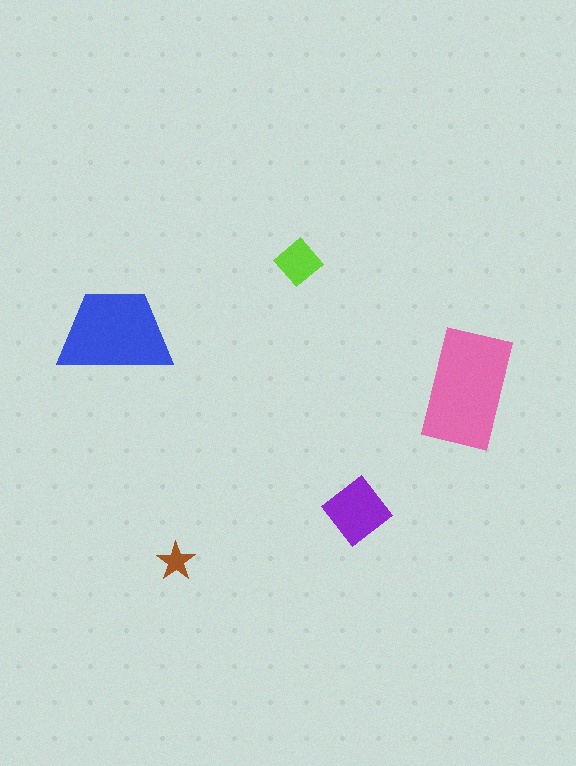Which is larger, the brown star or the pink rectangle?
The pink rectangle.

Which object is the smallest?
The brown star.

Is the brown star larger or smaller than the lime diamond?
Smaller.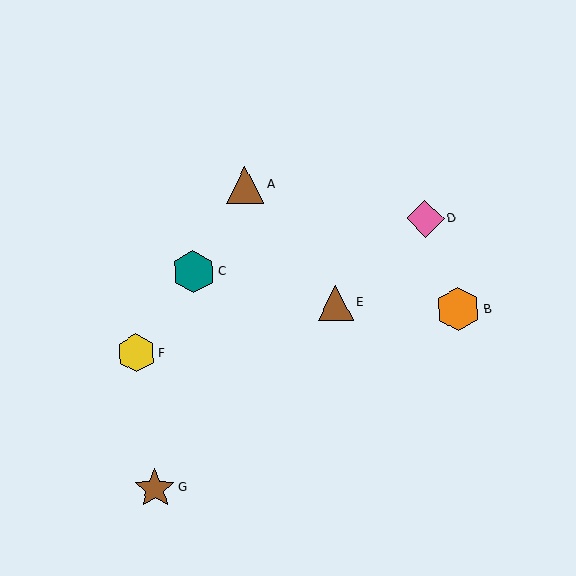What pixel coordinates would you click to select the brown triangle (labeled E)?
Click at (335, 303) to select the brown triangle E.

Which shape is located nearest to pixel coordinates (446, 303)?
The orange hexagon (labeled B) at (458, 309) is nearest to that location.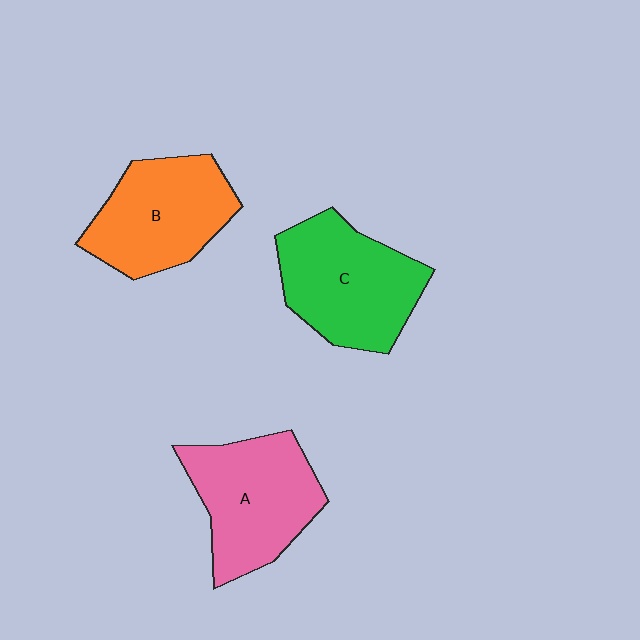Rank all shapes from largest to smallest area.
From largest to smallest: C (green), A (pink), B (orange).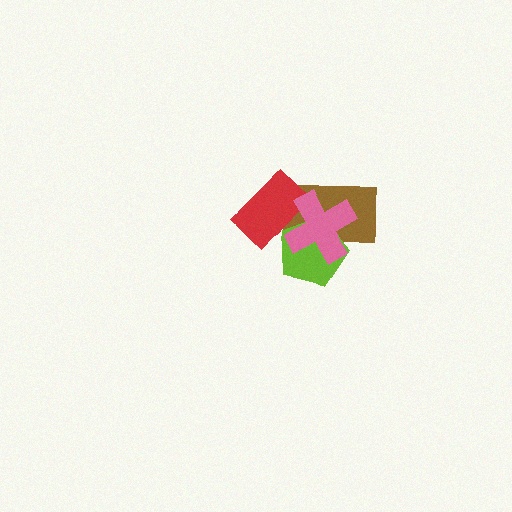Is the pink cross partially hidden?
No, no other shape covers it.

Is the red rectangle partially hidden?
Yes, it is partially covered by another shape.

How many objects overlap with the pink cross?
3 objects overlap with the pink cross.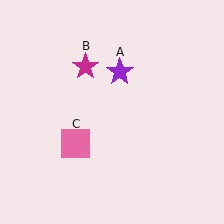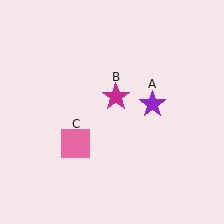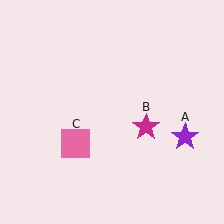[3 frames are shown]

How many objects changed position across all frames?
2 objects changed position: purple star (object A), magenta star (object B).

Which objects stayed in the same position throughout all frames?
Pink square (object C) remained stationary.